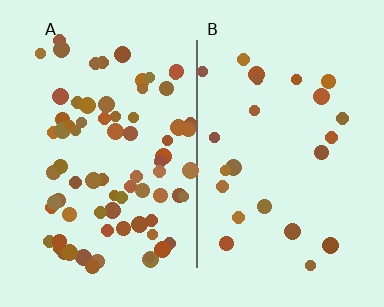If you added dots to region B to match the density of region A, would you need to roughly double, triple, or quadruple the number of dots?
Approximately triple.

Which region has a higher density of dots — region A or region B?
A (the left).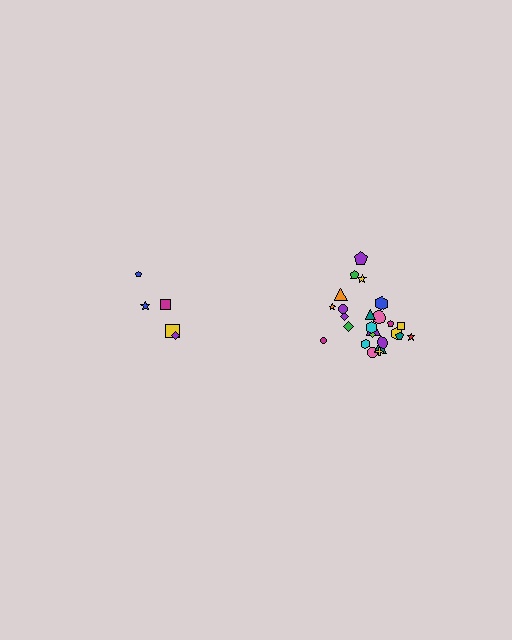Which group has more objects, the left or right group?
The right group.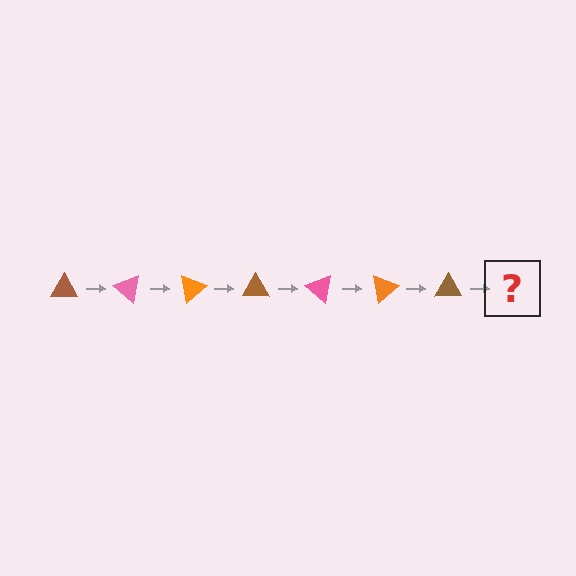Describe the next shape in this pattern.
It should be a pink triangle, rotated 280 degrees from the start.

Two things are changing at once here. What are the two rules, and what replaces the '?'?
The two rules are that it rotates 40 degrees each step and the color cycles through brown, pink, and orange. The '?' should be a pink triangle, rotated 280 degrees from the start.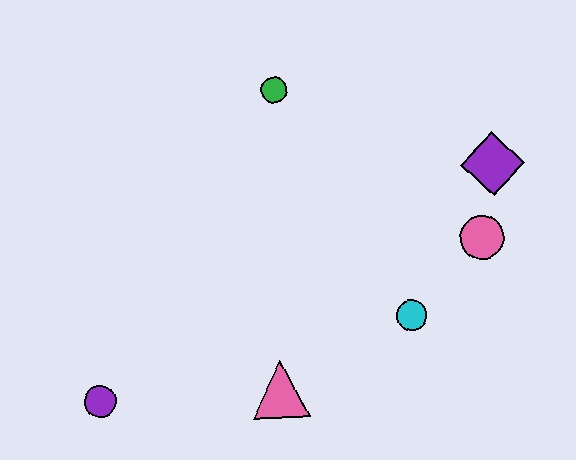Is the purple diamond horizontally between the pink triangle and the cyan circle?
No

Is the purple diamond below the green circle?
Yes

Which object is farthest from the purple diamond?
The purple circle is farthest from the purple diamond.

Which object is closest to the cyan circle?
The pink circle is closest to the cyan circle.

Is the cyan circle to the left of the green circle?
No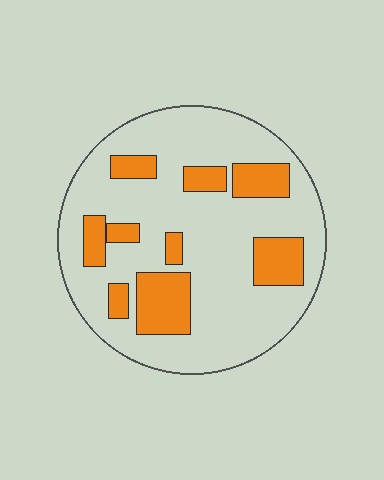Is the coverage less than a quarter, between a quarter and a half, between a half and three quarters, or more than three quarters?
Less than a quarter.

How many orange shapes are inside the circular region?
9.